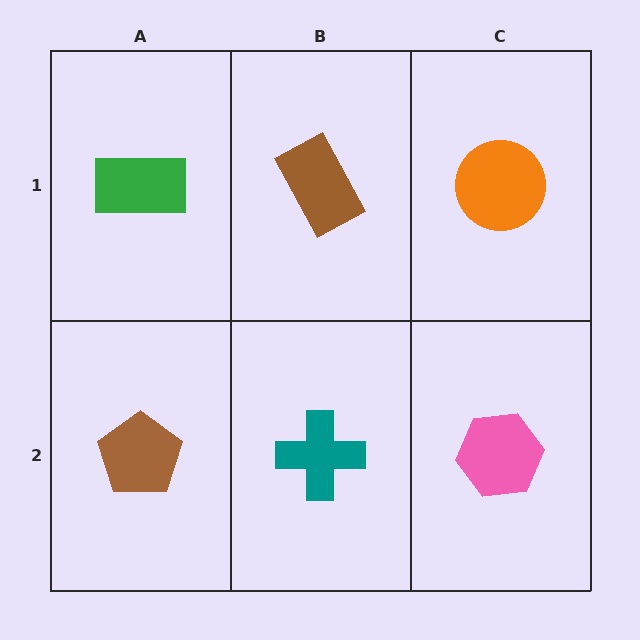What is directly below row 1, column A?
A brown pentagon.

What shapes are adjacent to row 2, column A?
A green rectangle (row 1, column A), a teal cross (row 2, column B).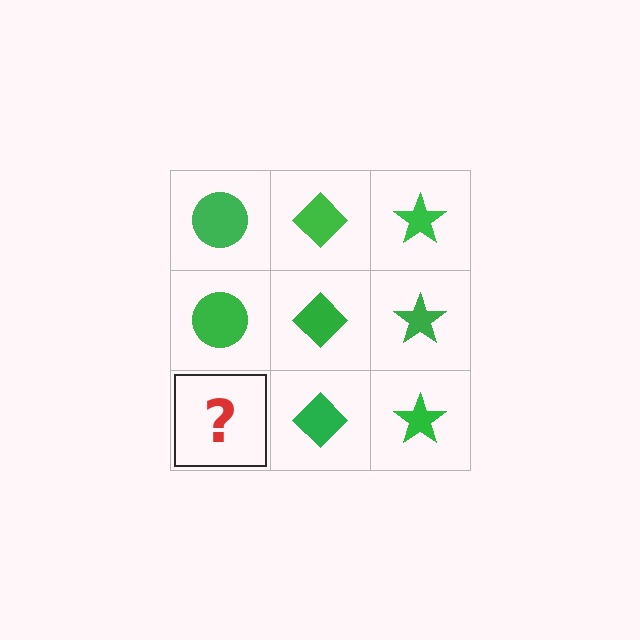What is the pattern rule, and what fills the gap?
The rule is that each column has a consistent shape. The gap should be filled with a green circle.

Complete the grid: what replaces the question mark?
The question mark should be replaced with a green circle.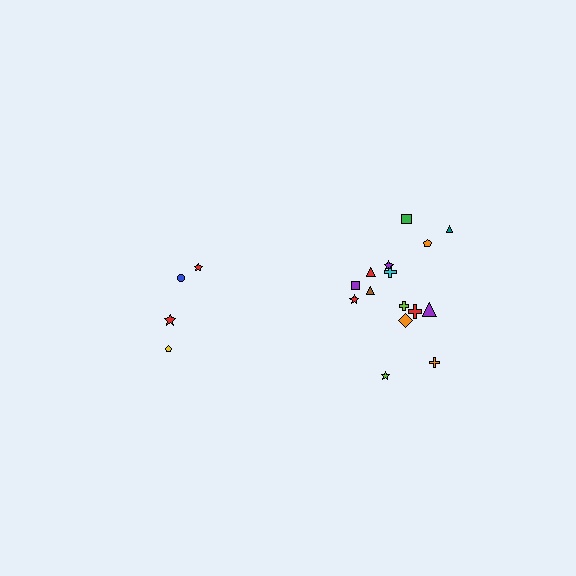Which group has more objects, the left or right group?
The right group.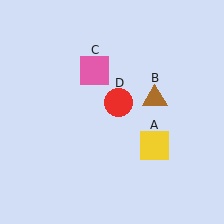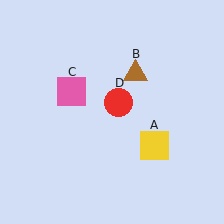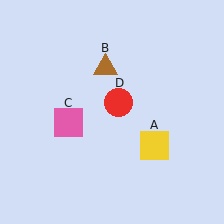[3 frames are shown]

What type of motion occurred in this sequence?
The brown triangle (object B), pink square (object C) rotated counterclockwise around the center of the scene.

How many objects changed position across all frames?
2 objects changed position: brown triangle (object B), pink square (object C).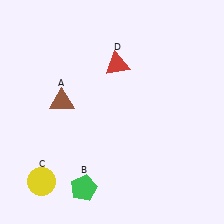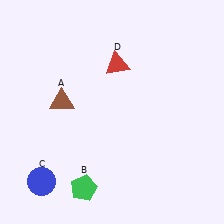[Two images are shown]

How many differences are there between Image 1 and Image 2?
There is 1 difference between the two images.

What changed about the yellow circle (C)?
In Image 1, C is yellow. In Image 2, it changed to blue.